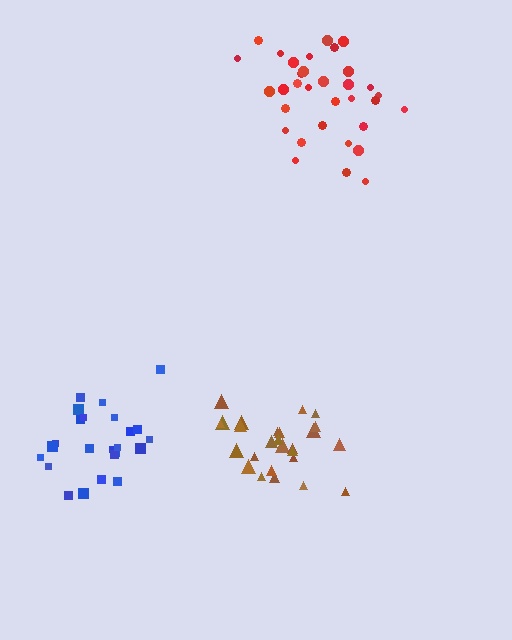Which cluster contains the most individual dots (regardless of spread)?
Red (33).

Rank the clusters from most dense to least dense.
brown, red, blue.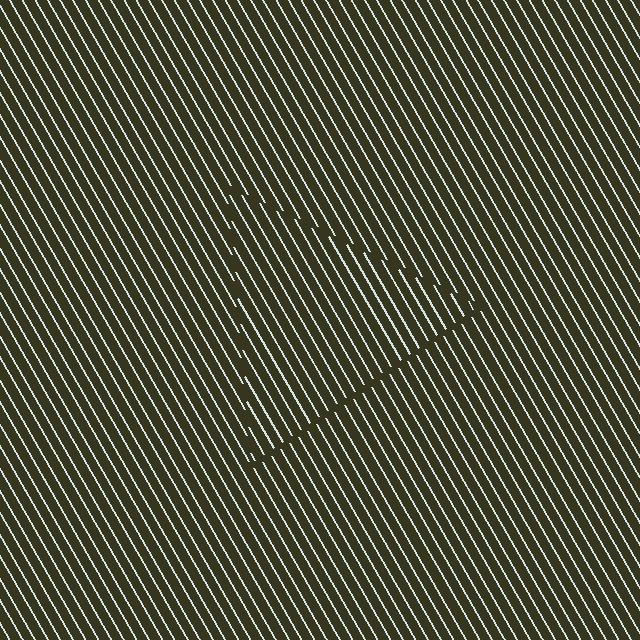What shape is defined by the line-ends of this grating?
An illusory triangle. The interior of the shape contains the same grating, shifted by half a period — the contour is defined by the phase discontinuity where line-ends from the inner and outer gratings abut.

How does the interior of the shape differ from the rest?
The interior of the shape contains the same grating, shifted by half a period — the contour is defined by the phase discontinuity where line-ends from the inner and outer gratings abut.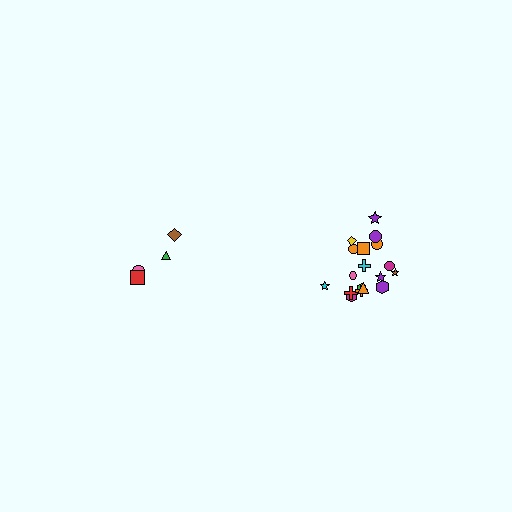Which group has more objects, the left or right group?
The right group.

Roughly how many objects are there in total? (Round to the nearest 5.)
Roughly 20 objects in total.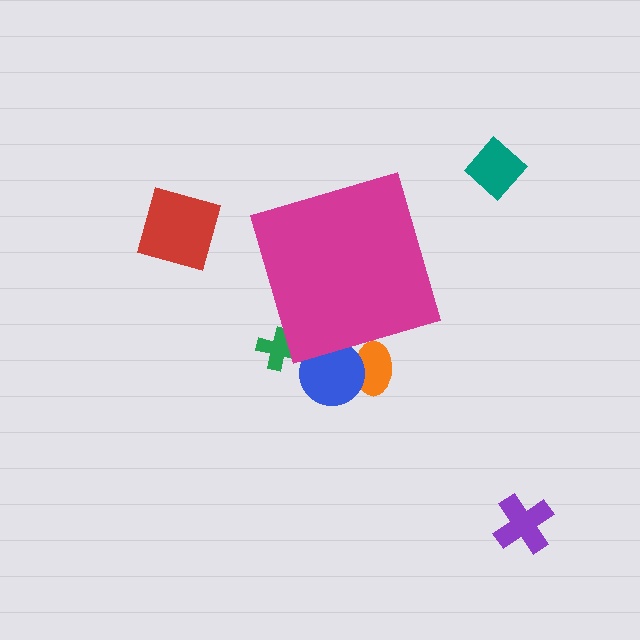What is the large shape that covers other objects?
A magenta diamond.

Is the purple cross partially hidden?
No, the purple cross is fully visible.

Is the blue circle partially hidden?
Yes, the blue circle is partially hidden behind the magenta diamond.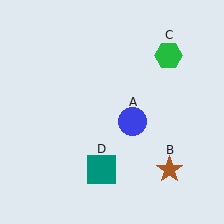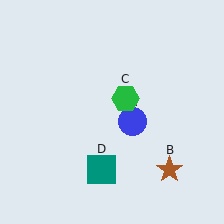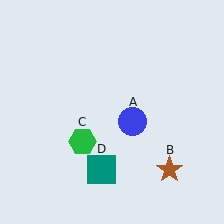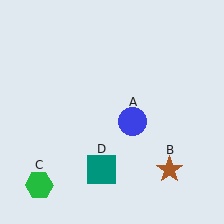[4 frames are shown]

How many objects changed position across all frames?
1 object changed position: green hexagon (object C).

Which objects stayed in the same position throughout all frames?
Blue circle (object A) and brown star (object B) and teal square (object D) remained stationary.